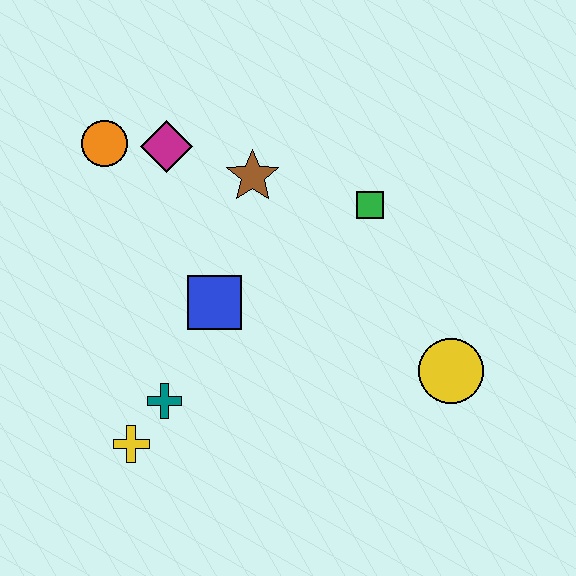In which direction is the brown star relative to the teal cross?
The brown star is above the teal cross.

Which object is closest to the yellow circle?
The green square is closest to the yellow circle.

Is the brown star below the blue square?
No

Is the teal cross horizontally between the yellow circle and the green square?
No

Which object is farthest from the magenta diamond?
The yellow circle is farthest from the magenta diamond.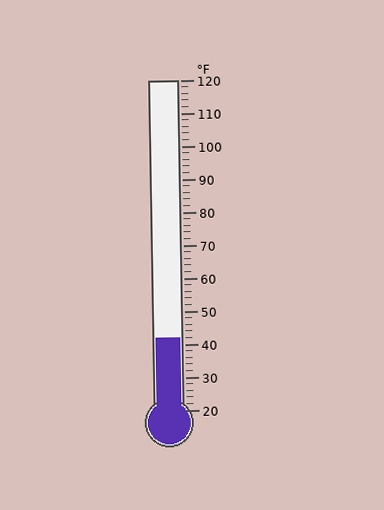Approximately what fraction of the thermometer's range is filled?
The thermometer is filled to approximately 20% of its range.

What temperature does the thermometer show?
The thermometer shows approximately 42°F.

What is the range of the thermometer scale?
The thermometer scale ranges from 20°F to 120°F.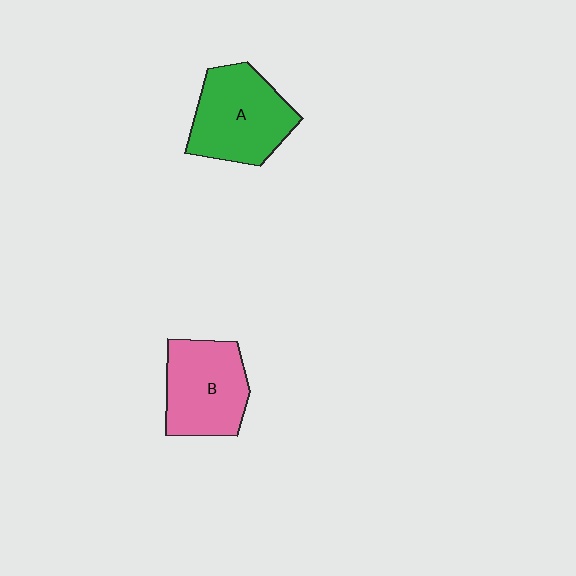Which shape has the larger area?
Shape A (green).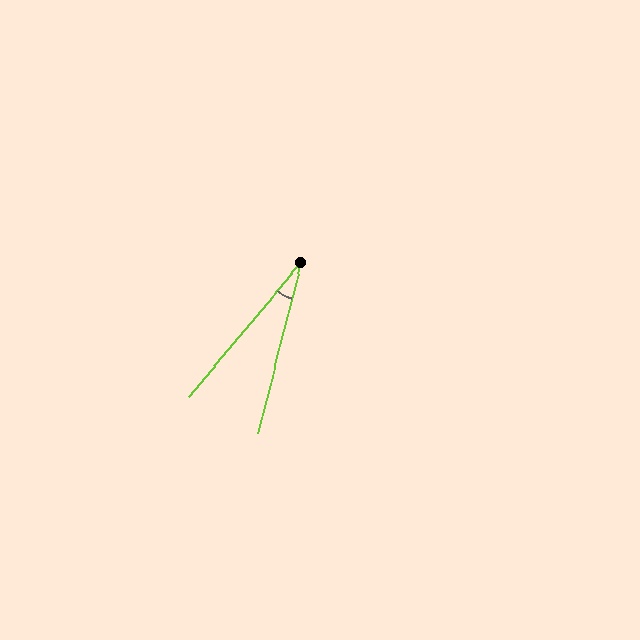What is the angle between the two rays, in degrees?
Approximately 25 degrees.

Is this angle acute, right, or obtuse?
It is acute.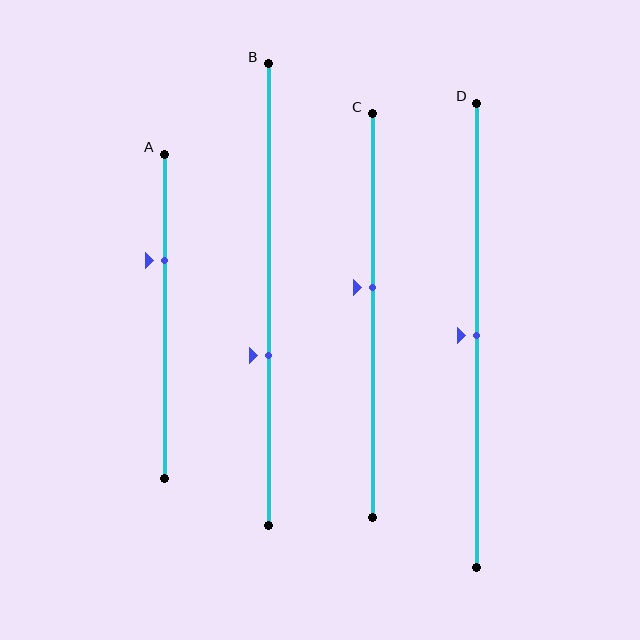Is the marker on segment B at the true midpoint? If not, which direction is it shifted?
No, the marker on segment B is shifted downward by about 13% of the segment length.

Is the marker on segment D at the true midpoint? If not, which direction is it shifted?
Yes, the marker on segment D is at the true midpoint.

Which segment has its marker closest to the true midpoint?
Segment D has its marker closest to the true midpoint.